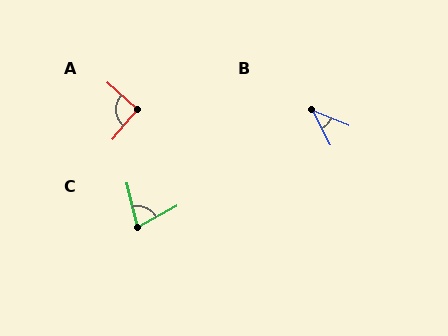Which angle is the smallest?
B, at approximately 40 degrees.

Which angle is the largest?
A, at approximately 92 degrees.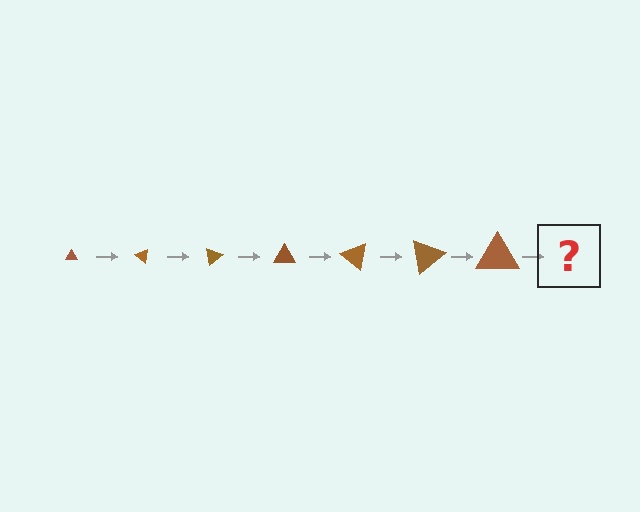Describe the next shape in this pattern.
It should be a triangle, larger than the previous one and rotated 280 degrees from the start.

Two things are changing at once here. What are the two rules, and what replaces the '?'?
The two rules are that the triangle grows larger each step and it rotates 40 degrees each step. The '?' should be a triangle, larger than the previous one and rotated 280 degrees from the start.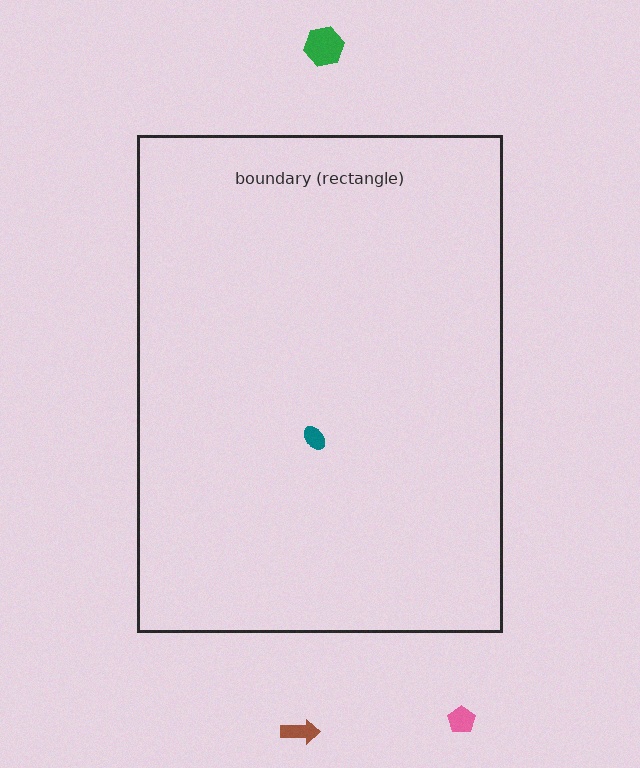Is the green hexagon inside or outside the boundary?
Outside.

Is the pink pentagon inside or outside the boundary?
Outside.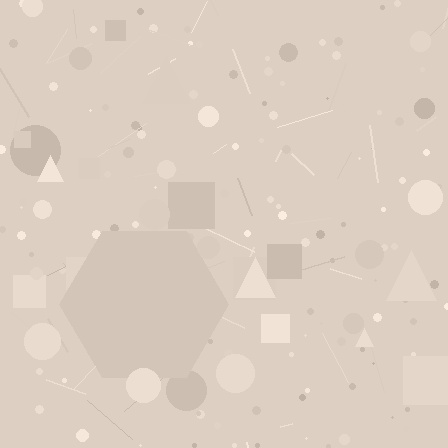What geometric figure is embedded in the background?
A hexagon is embedded in the background.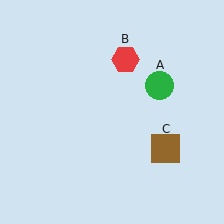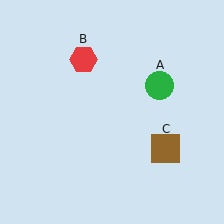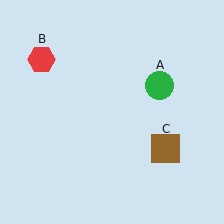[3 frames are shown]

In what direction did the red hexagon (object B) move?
The red hexagon (object B) moved left.